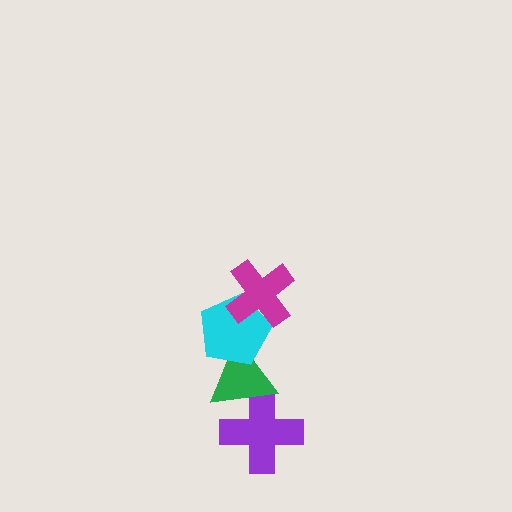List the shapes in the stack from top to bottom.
From top to bottom: the magenta cross, the cyan pentagon, the green triangle, the purple cross.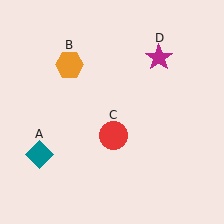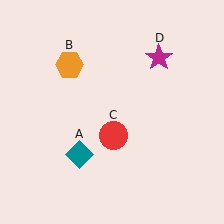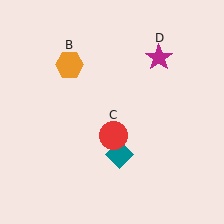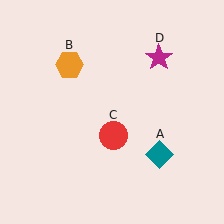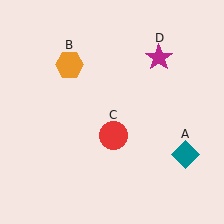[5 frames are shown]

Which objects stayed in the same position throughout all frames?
Orange hexagon (object B) and red circle (object C) and magenta star (object D) remained stationary.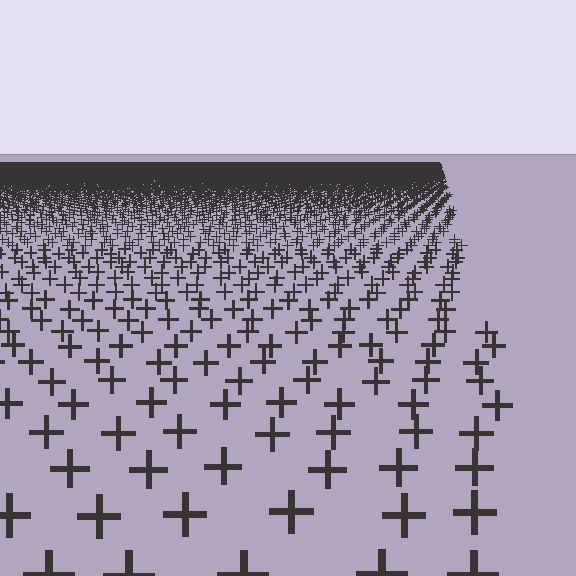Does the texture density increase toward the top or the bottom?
Density increases toward the top.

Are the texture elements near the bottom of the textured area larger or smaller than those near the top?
Larger. Near the bottom, elements are closer to the viewer and appear at a bigger on-screen size.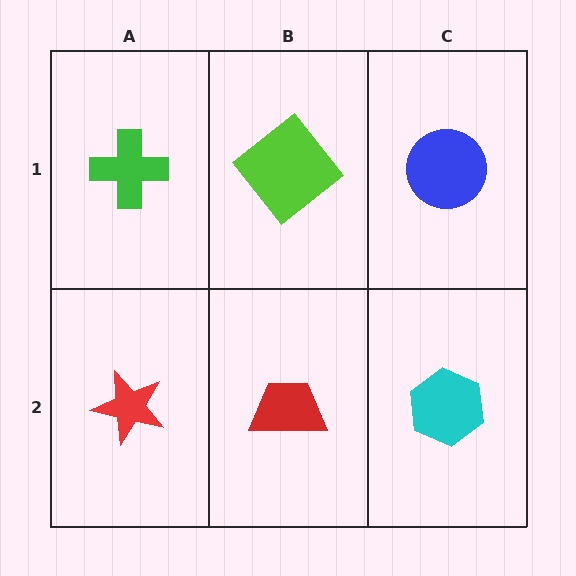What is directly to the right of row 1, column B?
A blue circle.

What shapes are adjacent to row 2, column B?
A lime diamond (row 1, column B), a red star (row 2, column A), a cyan hexagon (row 2, column C).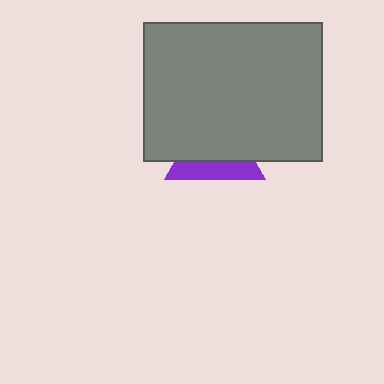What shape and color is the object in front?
The object in front is a gray rectangle.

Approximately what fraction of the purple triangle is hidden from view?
Roughly 63% of the purple triangle is hidden behind the gray rectangle.